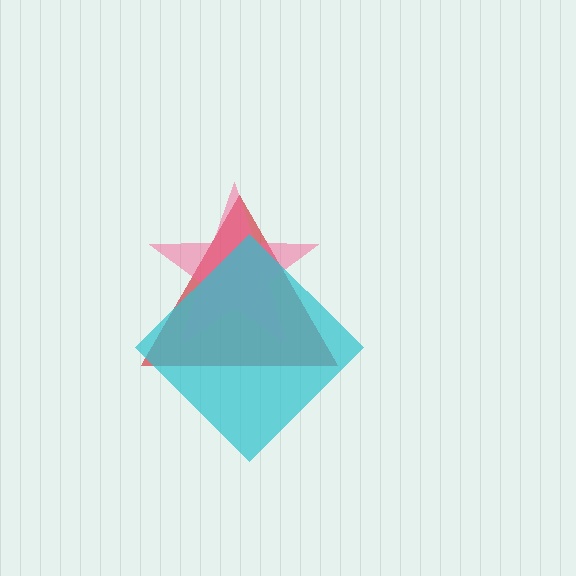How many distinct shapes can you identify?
There are 3 distinct shapes: a red triangle, a pink star, a cyan diamond.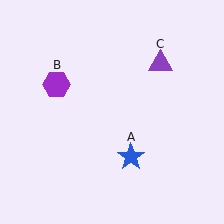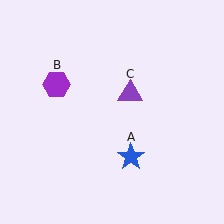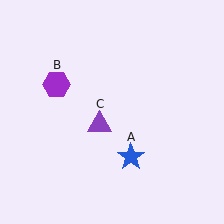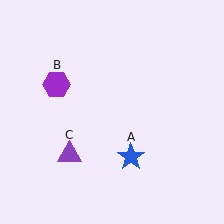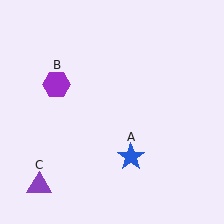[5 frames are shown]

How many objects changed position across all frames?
1 object changed position: purple triangle (object C).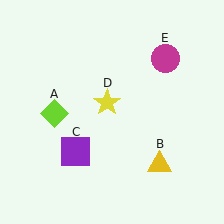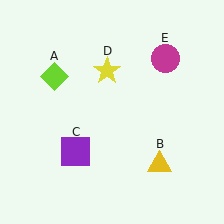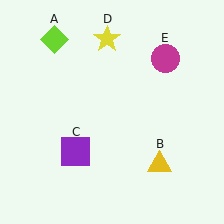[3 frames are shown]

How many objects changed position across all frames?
2 objects changed position: lime diamond (object A), yellow star (object D).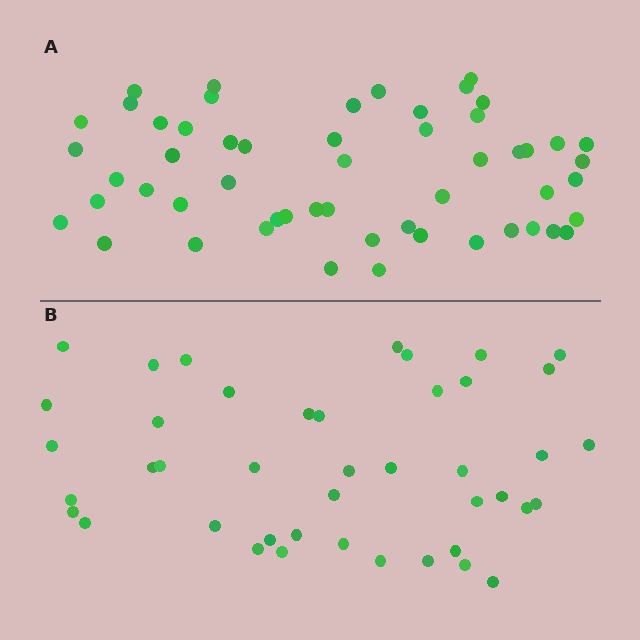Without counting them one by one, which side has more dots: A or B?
Region A (the top region) has more dots.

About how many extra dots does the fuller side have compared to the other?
Region A has roughly 12 or so more dots than region B.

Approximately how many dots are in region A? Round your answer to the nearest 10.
About 50 dots. (The exact count is 54, which rounds to 50.)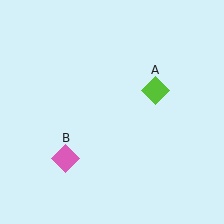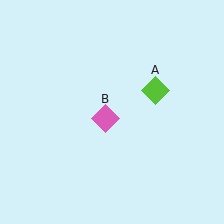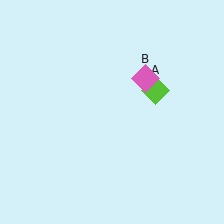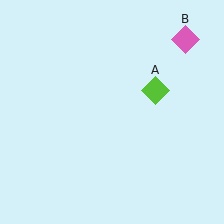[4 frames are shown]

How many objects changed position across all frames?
1 object changed position: pink diamond (object B).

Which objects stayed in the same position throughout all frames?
Lime diamond (object A) remained stationary.